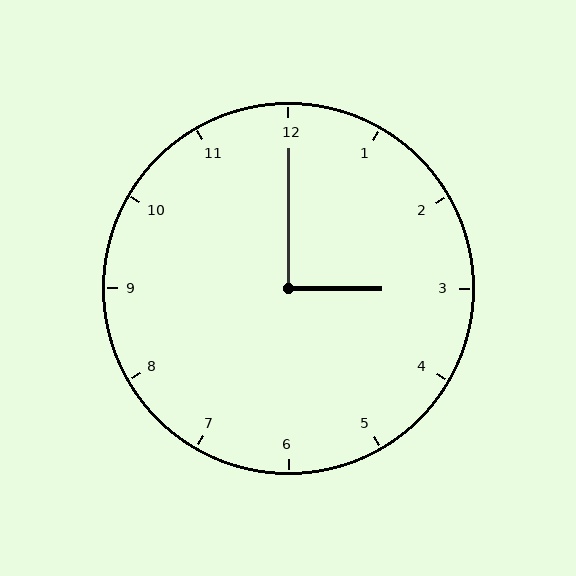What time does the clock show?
3:00.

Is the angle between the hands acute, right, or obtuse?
It is right.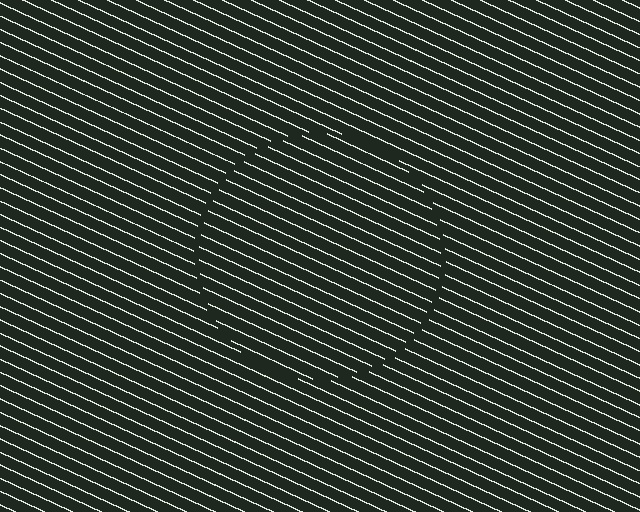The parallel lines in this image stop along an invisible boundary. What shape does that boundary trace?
An illusory circle. The interior of the shape contains the same grating, shifted by half a period — the contour is defined by the phase discontinuity where line-ends from the inner and outer gratings abut.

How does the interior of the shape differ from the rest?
The interior of the shape contains the same grating, shifted by half a period — the contour is defined by the phase discontinuity where line-ends from the inner and outer gratings abut.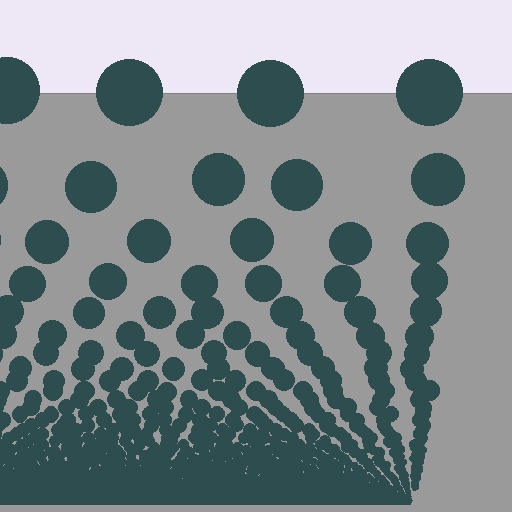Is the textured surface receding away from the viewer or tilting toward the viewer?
The surface appears to tilt toward the viewer. Texture elements get larger and sparser toward the top.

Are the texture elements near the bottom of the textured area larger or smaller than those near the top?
Smaller. The gradient is inverted — elements near the bottom are smaller and denser.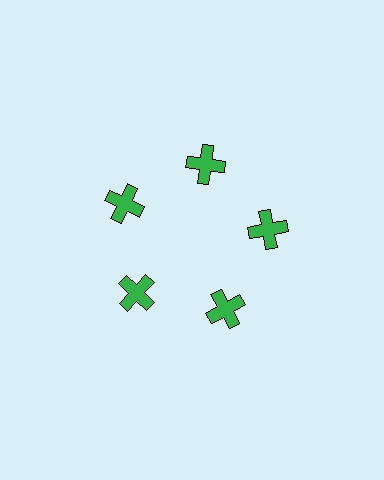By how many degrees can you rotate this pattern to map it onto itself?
The pattern maps onto itself every 72 degrees of rotation.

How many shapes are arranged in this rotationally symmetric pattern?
There are 5 shapes, arranged in 5 groups of 1.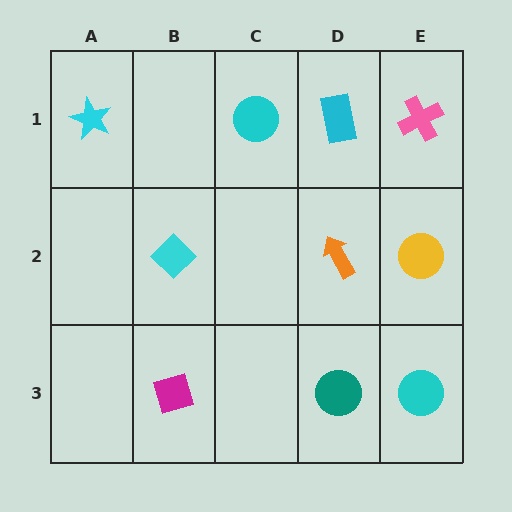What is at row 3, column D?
A teal circle.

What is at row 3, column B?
A magenta diamond.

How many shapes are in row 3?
3 shapes.